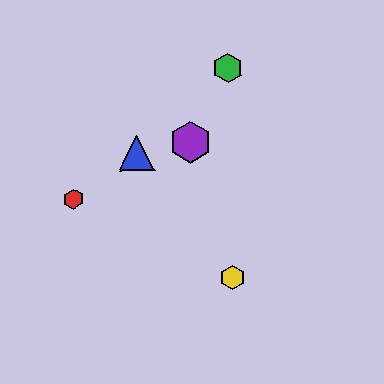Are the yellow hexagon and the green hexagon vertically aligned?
Yes, both are at x≈232.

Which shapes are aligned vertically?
The green hexagon, the yellow hexagon are aligned vertically.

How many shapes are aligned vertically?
2 shapes (the green hexagon, the yellow hexagon) are aligned vertically.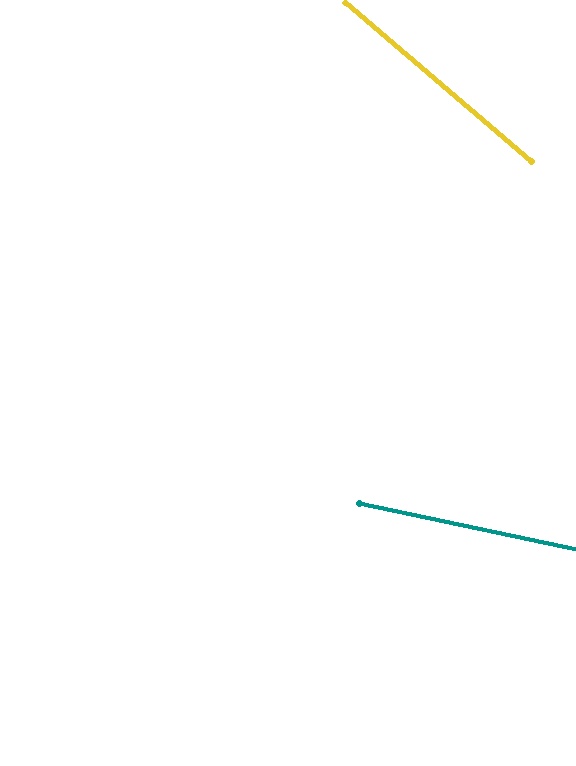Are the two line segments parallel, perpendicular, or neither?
Neither parallel nor perpendicular — they differ by about 28°.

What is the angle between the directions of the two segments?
Approximately 28 degrees.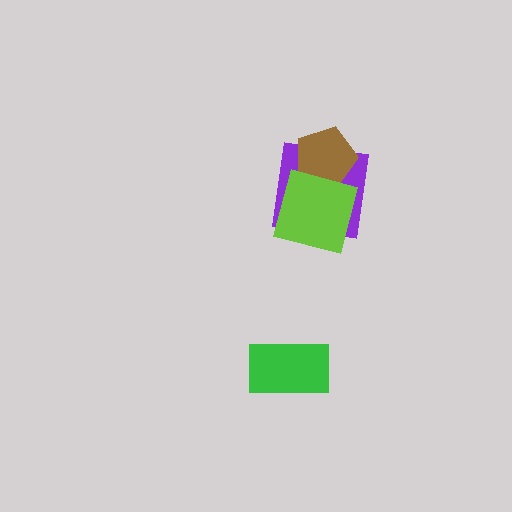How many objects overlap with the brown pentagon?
2 objects overlap with the brown pentagon.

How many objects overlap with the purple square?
2 objects overlap with the purple square.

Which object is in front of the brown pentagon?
The lime square is in front of the brown pentagon.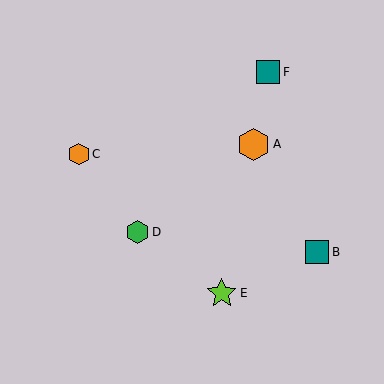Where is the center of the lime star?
The center of the lime star is at (222, 293).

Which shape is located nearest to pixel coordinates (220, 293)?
The lime star (labeled E) at (222, 293) is nearest to that location.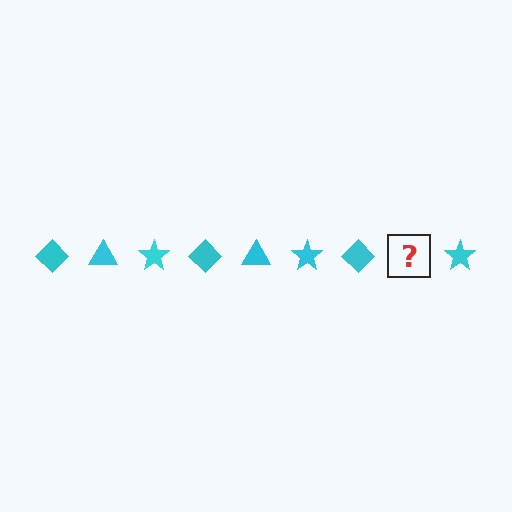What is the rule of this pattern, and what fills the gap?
The rule is that the pattern cycles through diamond, triangle, star shapes in cyan. The gap should be filled with a cyan triangle.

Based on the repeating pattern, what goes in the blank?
The blank should be a cyan triangle.